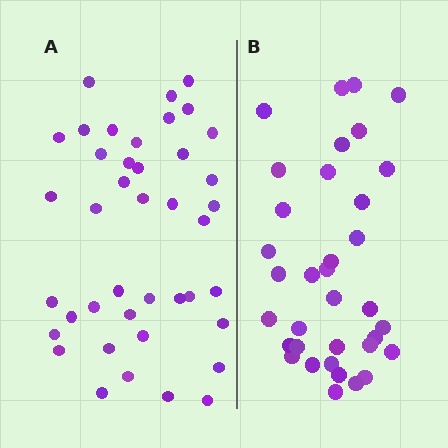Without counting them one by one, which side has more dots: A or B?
Region A (the left region) has more dots.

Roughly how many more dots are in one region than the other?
Region A has about 6 more dots than region B.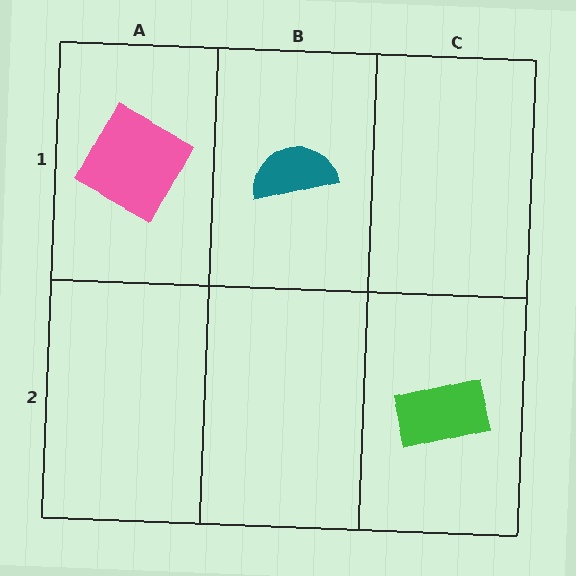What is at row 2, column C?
A green rectangle.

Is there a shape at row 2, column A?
No, that cell is empty.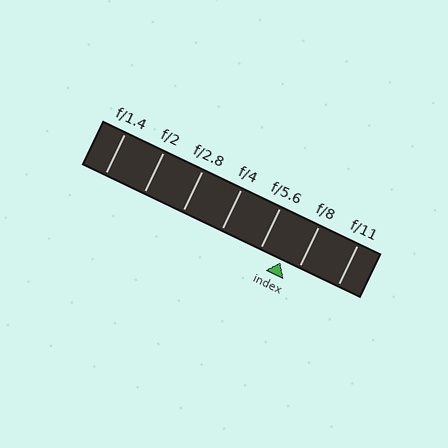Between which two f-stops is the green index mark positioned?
The index mark is between f/5.6 and f/8.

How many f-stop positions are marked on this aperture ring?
There are 7 f-stop positions marked.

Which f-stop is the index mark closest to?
The index mark is closest to f/8.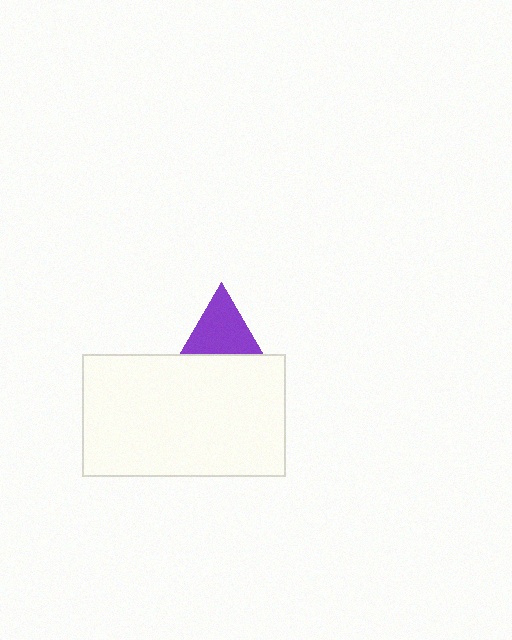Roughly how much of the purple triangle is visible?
About half of it is visible (roughly 64%).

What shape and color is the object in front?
The object in front is a white rectangle.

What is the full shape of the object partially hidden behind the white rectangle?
The partially hidden object is a purple triangle.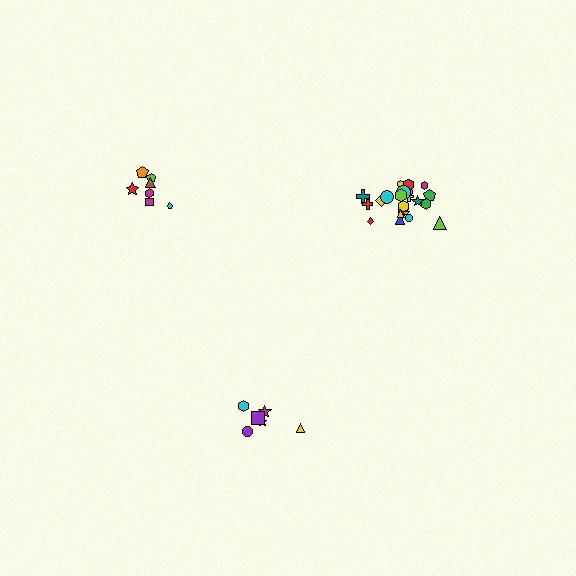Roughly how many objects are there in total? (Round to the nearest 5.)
Roughly 35 objects in total.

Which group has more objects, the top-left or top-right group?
The top-right group.